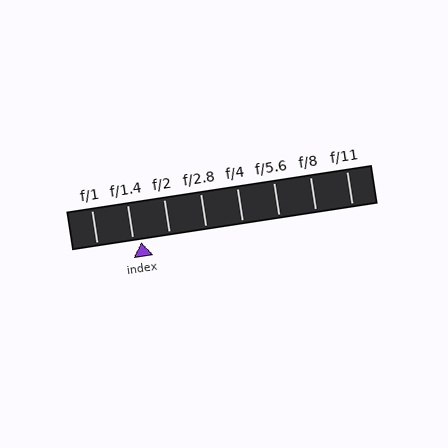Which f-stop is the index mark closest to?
The index mark is closest to f/1.4.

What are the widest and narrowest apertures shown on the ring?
The widest aperture shown is f/1 and the narrowest is f/11.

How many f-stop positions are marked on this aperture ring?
There are 8 f-stop positions marked.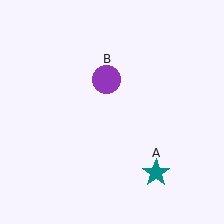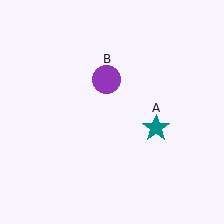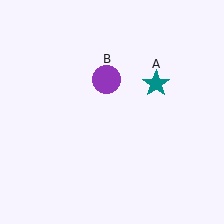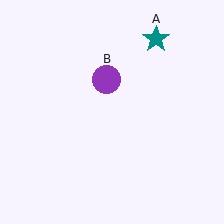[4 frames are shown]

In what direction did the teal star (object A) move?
The teal star (object A) moved up.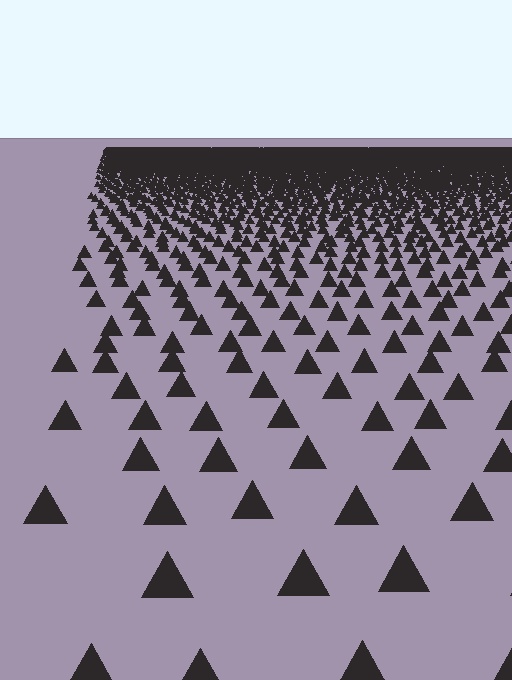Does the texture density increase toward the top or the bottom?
Density increases toward the top.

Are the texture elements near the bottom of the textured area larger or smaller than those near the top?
Larger. Near the bottom, elements are closer to the viewer and appear at a bigger on-screen size.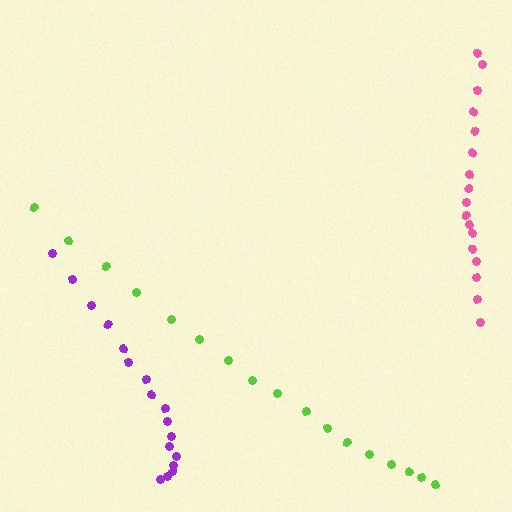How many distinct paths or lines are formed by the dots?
There are 3 distinct paths.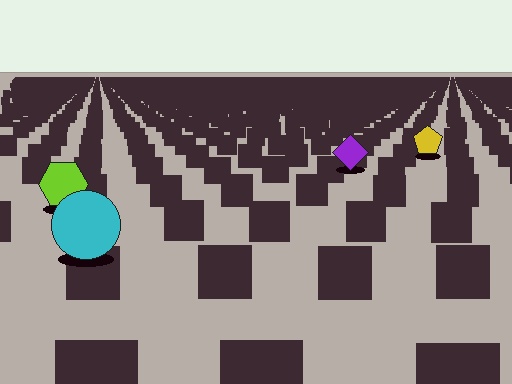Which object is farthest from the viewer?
The yellow pentagon is farthest from the viewer. It appears smaller and the ground texture around it is denser.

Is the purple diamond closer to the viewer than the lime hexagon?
No. The lime hexagon is closer — you can tell from the texture gradient: the ground texture is coarser near it.